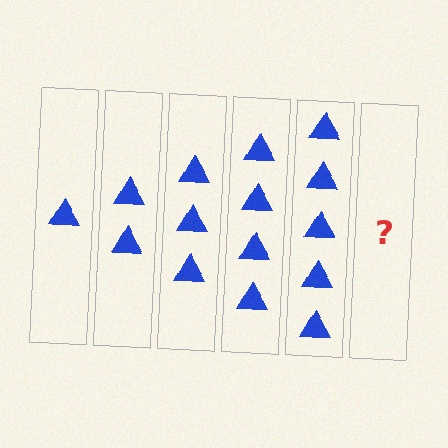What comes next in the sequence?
The next element should be 6 triangles.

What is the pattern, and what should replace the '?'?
The pattern is that each step adds one more triangle. The '?' should be 6 triangles.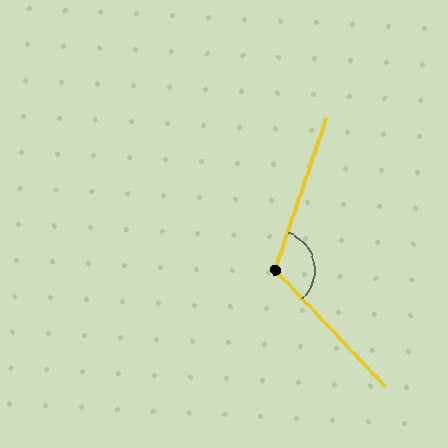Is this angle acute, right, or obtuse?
It is obtuse.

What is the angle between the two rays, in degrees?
Approximately 118 degrees.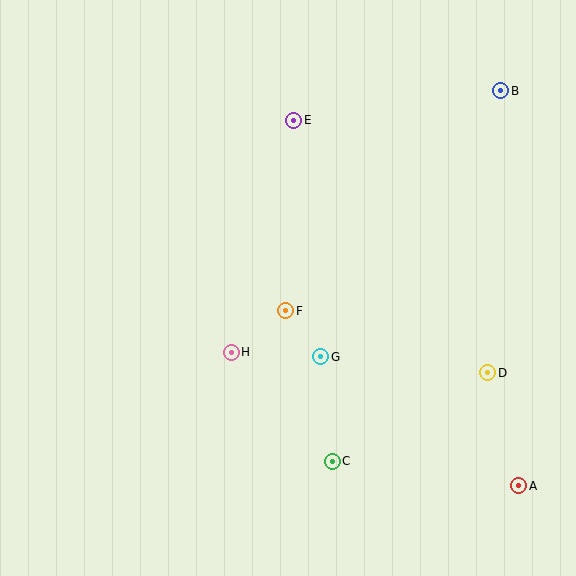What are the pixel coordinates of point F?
Point F is at (286, 311).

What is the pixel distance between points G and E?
The distance between G and E is 238 pixels.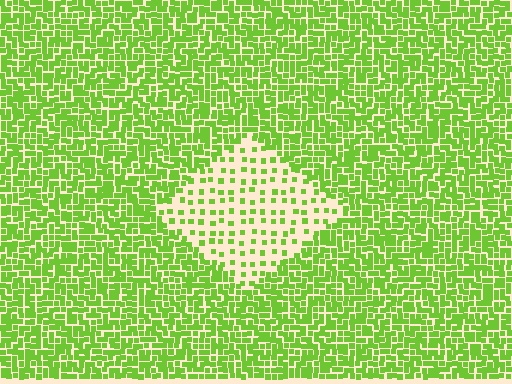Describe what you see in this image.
The image contains small lime elements arranged at two different densities. A diamond-shaped region is visible where the elements are less densely packed than the surrounding area.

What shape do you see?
I see a diamond.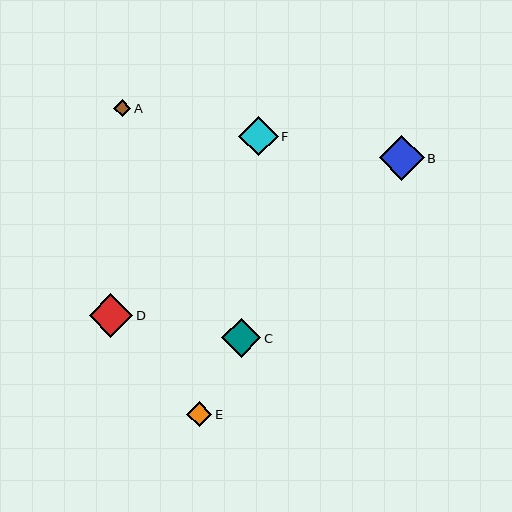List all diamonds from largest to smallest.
From largest to smallest: B, D, F, C, E, A.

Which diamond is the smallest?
Diamond A is the smallest with a size of approximately 17 pixels.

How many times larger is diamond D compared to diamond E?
Diamond D is approximately 1.7 times the size of diamond E.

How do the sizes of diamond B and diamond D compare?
Diamond B and diamond D are approximately the same size.